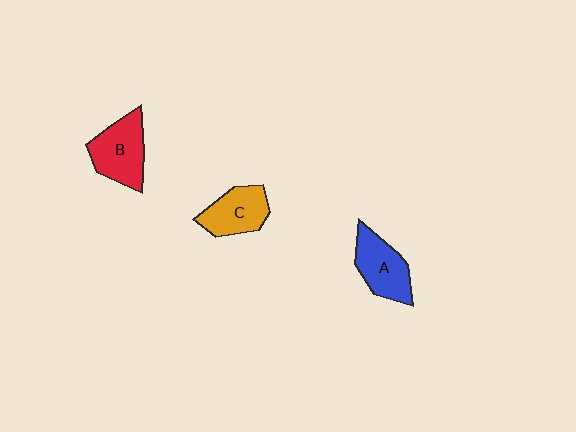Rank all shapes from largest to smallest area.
From largest to smallest: B (red), A (blue), C (orange).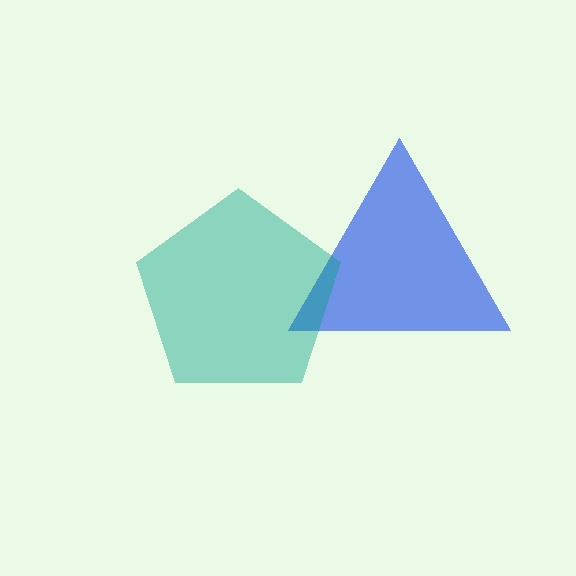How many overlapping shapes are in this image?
There are 2 overlapping shapes in the image.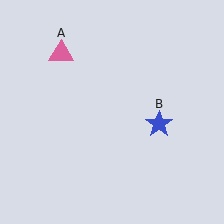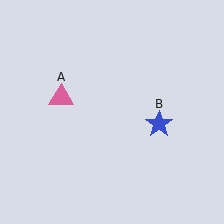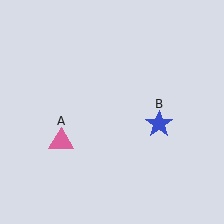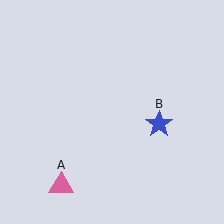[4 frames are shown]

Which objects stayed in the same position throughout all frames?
Blue star (object B) remained stationary.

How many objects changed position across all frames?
1 object changed position: pink triangle (object A).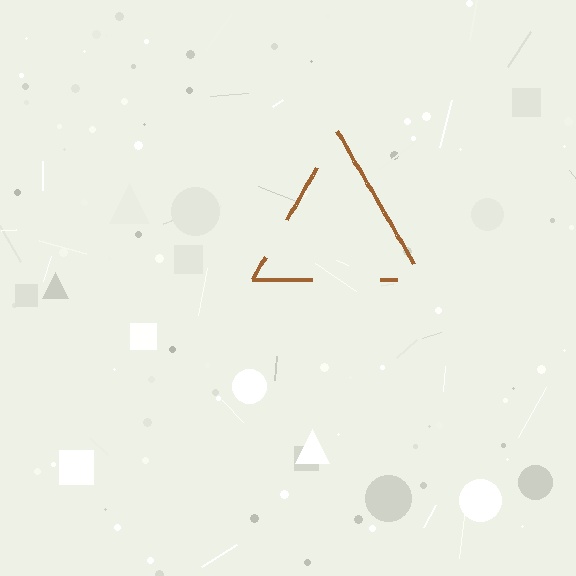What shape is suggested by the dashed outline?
The dashed outline suggests a triangle.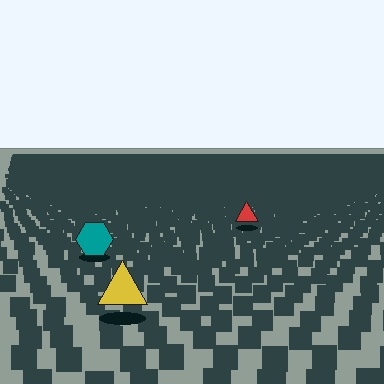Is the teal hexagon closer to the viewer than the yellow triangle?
No. The yellow triangle is closer — you can tell from the texture gradient: the ground texture is coarser near it.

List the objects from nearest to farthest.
From nearest to farthest: the yellow triangle, the teal hexagon, the red triangle.